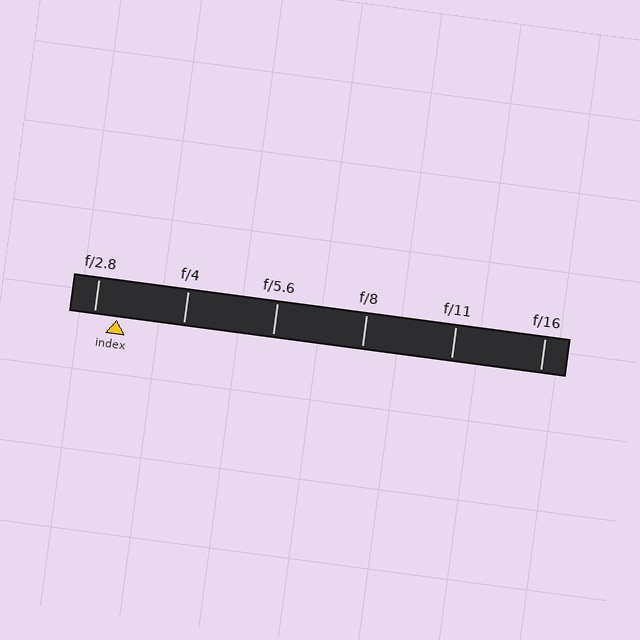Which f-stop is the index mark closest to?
The index mark is closest to f/2.8.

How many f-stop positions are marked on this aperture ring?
There are 6 f-stop positions marked.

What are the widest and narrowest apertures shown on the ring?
The widest aperture shown is f/2.8 and the narrowest is f/16.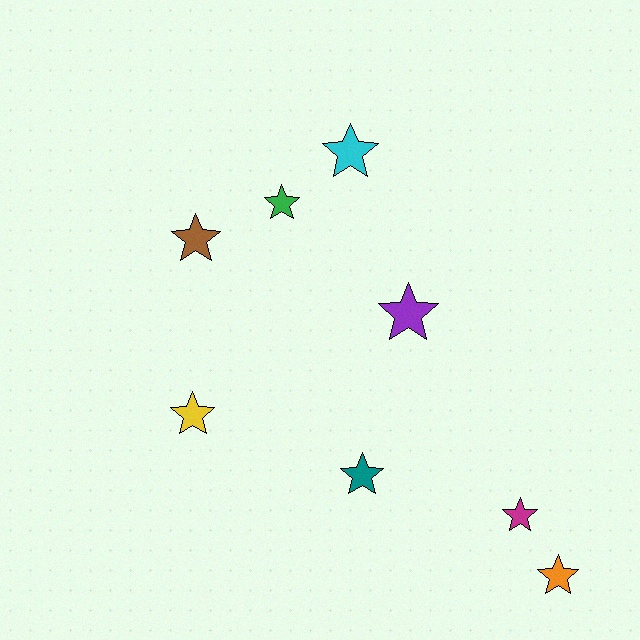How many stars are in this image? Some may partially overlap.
There are 8 stars.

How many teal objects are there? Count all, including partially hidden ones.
There is 1 teal object.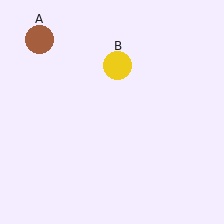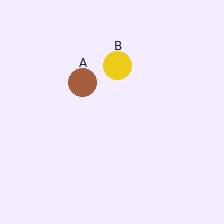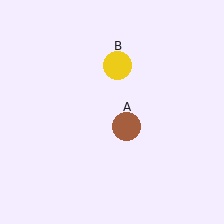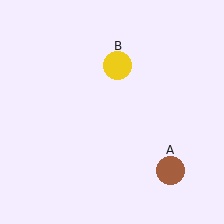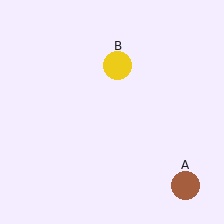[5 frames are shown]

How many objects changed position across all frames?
1 object changed position: brown circle (object A).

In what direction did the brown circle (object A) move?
The brown circle (object A) moved down and to the right.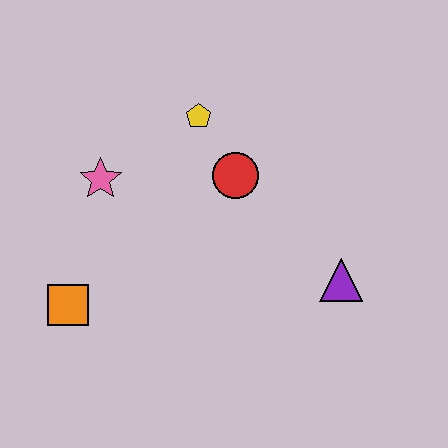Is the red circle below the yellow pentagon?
Yes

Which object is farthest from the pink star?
The purple triangle is farthest from the pink star.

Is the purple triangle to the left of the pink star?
No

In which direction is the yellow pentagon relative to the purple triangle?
The yellow pentagon is above the purple triangle.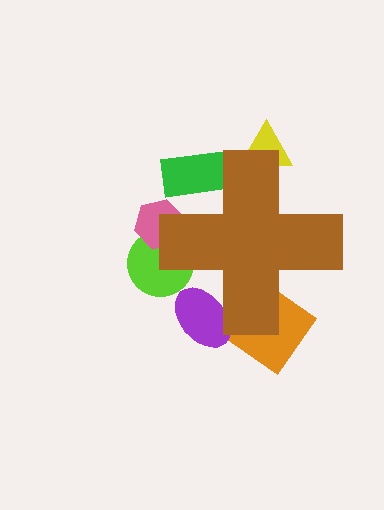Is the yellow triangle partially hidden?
Yes, the yellow triangle is partially hidden behind the brown cross.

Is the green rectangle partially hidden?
Yes, the green rectangle is partially hidden behind the brown cross.